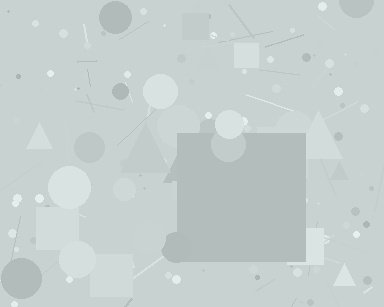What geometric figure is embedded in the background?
A square is embedded in the background.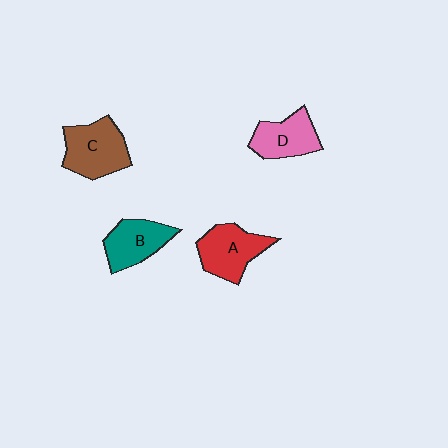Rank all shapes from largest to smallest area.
From largest to smallest: C (brown), A (red), D (pink), B (teal).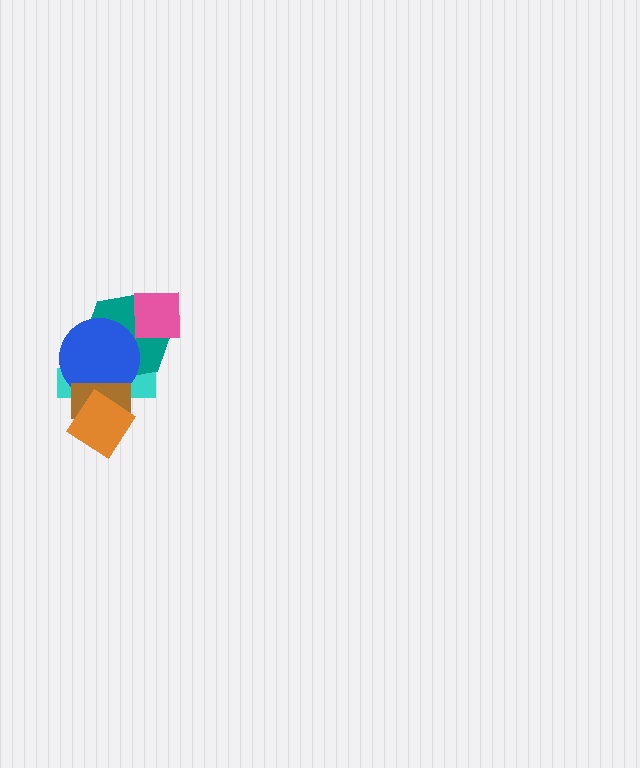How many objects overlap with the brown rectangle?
3 objects overlap with the brown rectangle.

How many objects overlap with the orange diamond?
3 objects overlap with the orange diamond.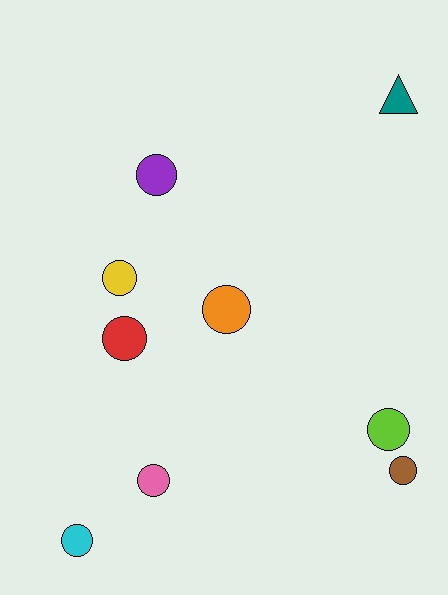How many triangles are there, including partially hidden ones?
There is 1 triangle.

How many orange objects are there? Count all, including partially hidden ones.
There is 1 orange object.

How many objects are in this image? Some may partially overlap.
There are 9 objects.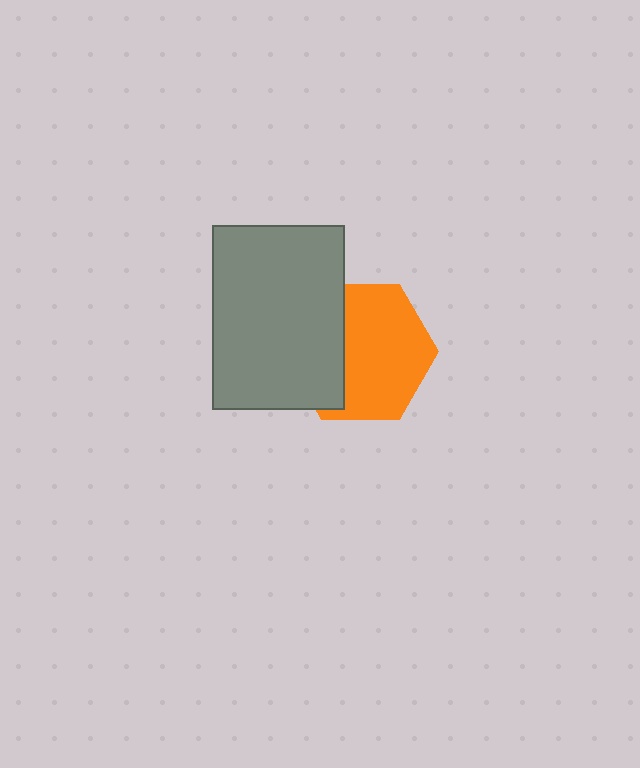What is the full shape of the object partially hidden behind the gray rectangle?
The partially hidden object is an orange hexagon.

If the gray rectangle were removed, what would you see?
You would see the complete orange hexagon.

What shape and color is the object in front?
The object in front is a gray rectangle.